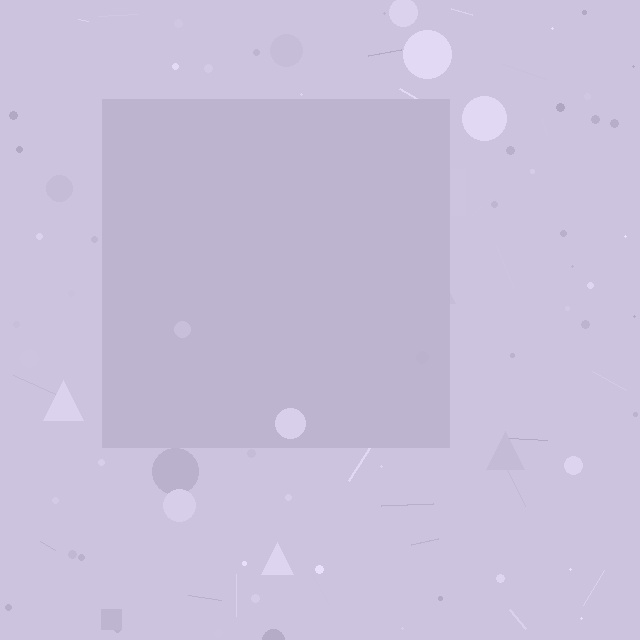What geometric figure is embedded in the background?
A square is embedded in the background.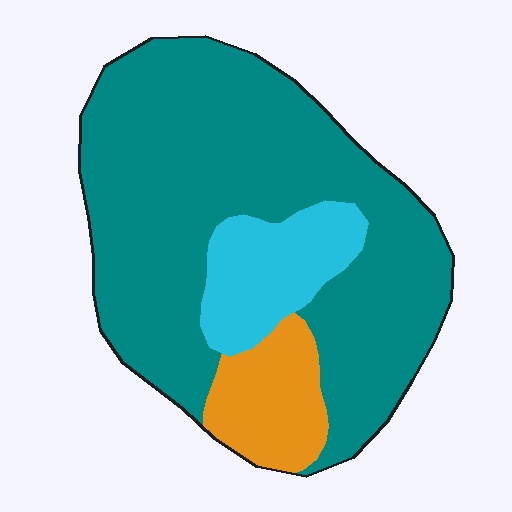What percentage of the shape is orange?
Orange takes up about one eighth (1/8) of the shape.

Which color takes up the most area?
Teal, at roughly 75%.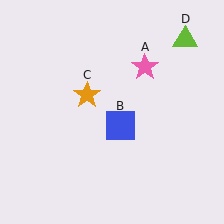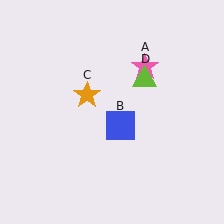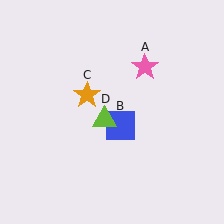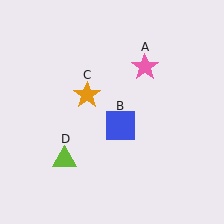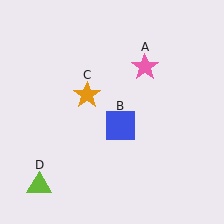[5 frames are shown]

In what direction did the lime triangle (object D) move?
The lime triangle (object D) moved down and to the left.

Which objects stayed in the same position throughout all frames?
Pink star (object A) and blue square (object B) and orange star (object C) remained stationary.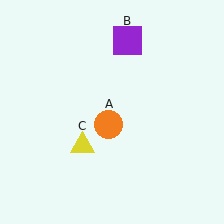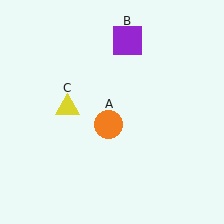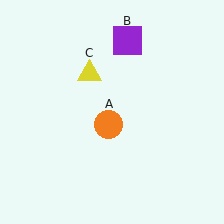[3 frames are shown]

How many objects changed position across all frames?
1 object changed position: yellow triangle (object C).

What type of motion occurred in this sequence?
The yellow triangle (object C) rotated clockwise around the center of the scene.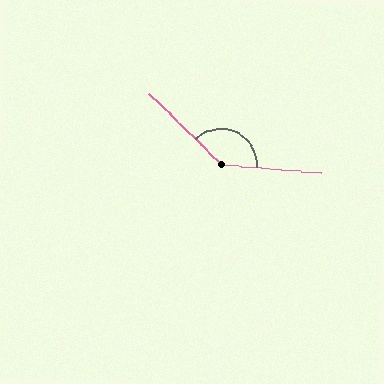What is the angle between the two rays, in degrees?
Approximately 140 degrees.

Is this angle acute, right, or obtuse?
It is obtuse.